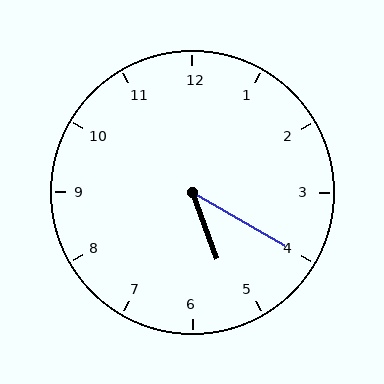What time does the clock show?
5:20.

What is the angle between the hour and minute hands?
Approximately 40 degrees.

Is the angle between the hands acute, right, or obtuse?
It is acute.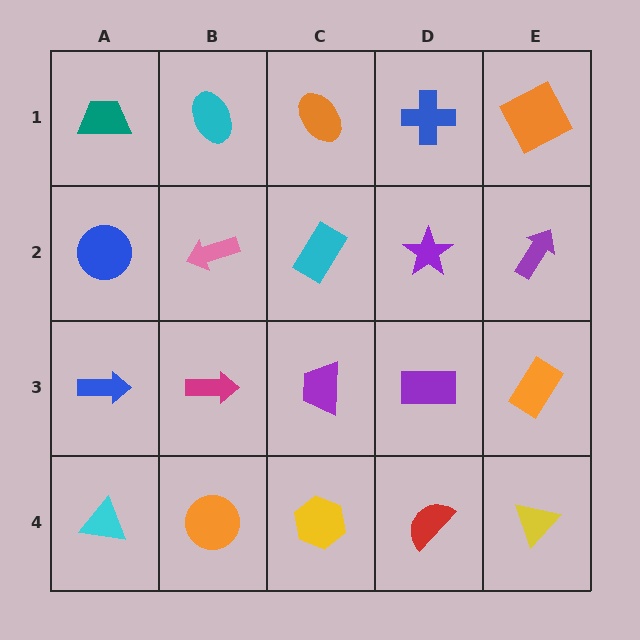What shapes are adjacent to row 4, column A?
A blue arrow (row 3, column A), an orange circle (row 4, column B).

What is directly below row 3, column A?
A cyan triangle.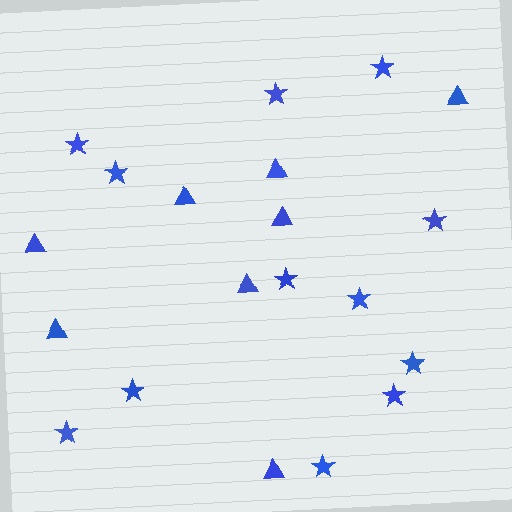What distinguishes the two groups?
There are 2 groups: one group of stars (12) and one group of triangles (8).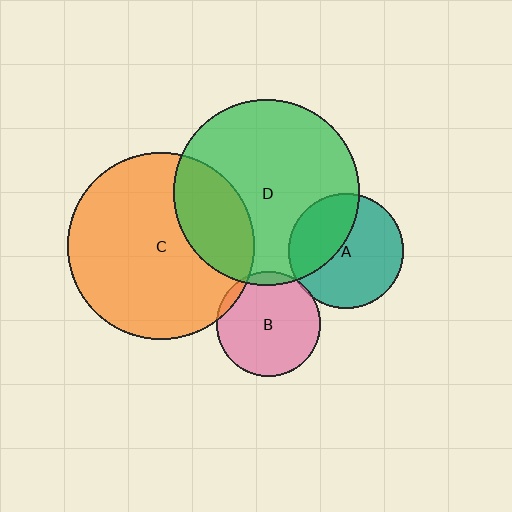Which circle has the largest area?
Circle C (orange).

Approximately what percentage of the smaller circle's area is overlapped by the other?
Approximately 5%.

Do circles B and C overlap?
Yes.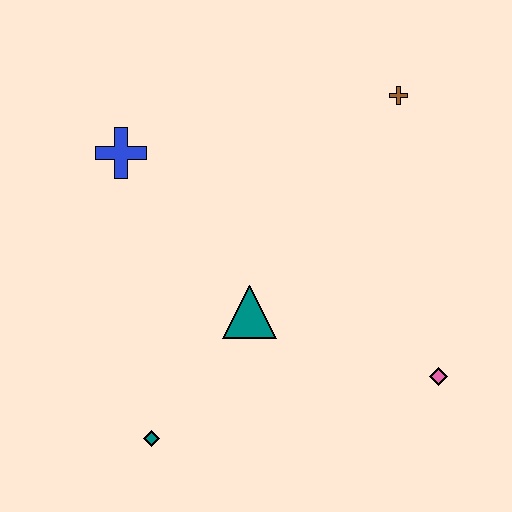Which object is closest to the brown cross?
The teal triangle is closest to the brown cross.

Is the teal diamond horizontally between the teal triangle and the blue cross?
Yes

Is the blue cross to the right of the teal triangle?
No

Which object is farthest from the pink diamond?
The blue cross is farthest from the pink diamond.